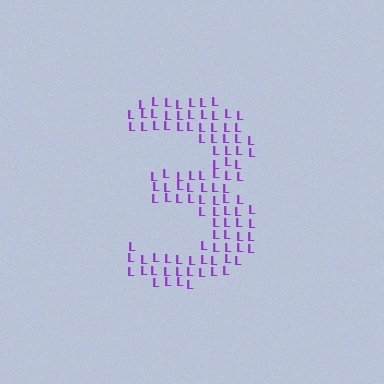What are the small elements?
The small elements are letter L's.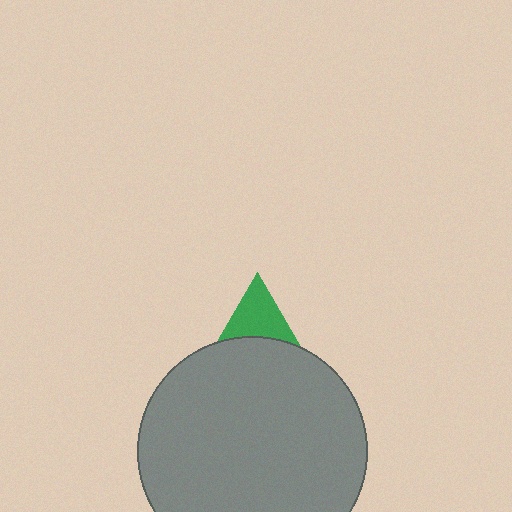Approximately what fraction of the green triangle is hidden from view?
Roughly 66% of the green triangle is hidden behind the gray circle.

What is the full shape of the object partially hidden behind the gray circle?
The partially hidden object is a green triangle.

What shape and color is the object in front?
The object in front is a gray circle.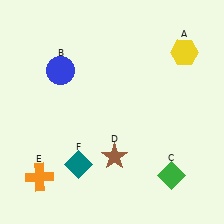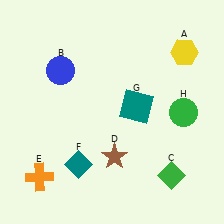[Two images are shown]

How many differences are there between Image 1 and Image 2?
There are 2 differences between the two images.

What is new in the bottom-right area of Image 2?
A green circle (H) was added in the bottom-right area of Image 2.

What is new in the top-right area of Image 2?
A teal square (G) was added in the top-right area of Image 2.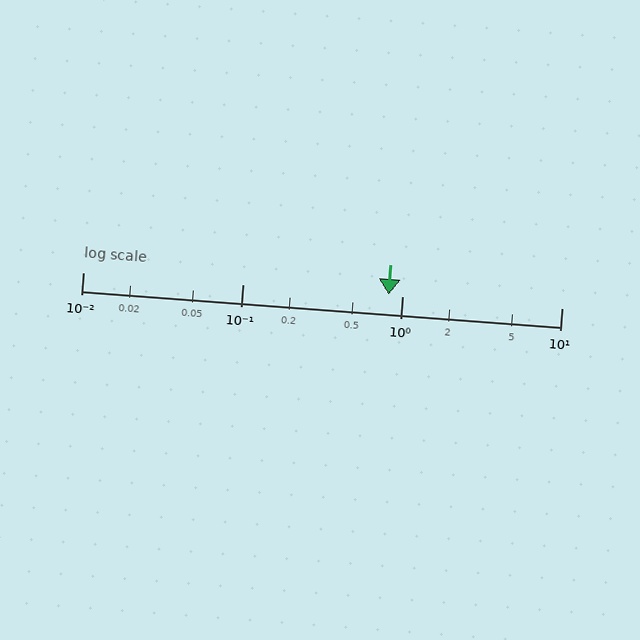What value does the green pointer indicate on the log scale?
The pointer indicates approximately 0.82.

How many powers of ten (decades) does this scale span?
The scale spans 3 decades, from 0.01 to 10.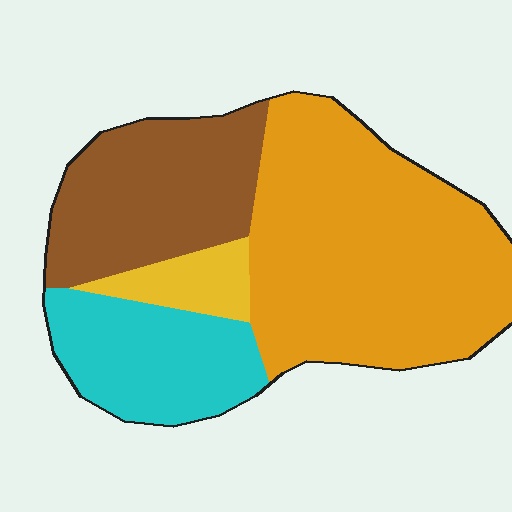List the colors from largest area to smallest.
From largest to smallest: orange, brown, cyan, yellow.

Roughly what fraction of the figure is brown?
Brown takes up about one quarter (1/4) of the figure.